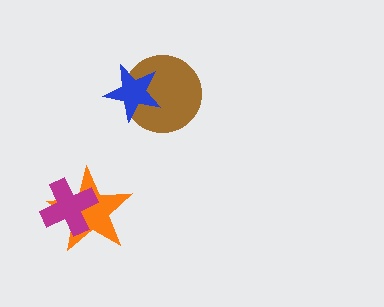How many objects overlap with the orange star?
1 object overlaps with the orange star.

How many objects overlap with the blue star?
1 object overlaps with the blue star.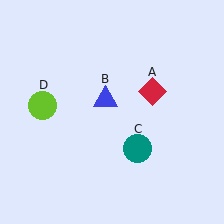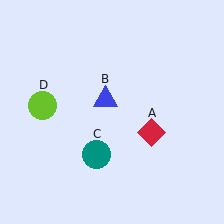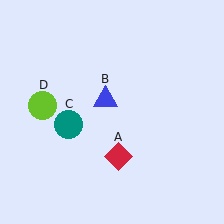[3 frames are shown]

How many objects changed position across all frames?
2 objects changed position: red diamond (object A), teal circle (object C).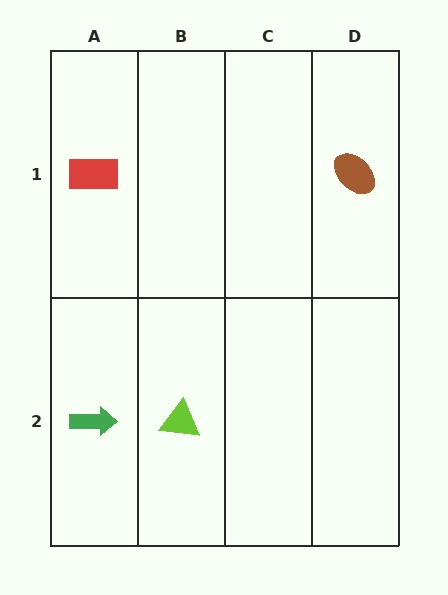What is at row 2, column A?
A green arrow.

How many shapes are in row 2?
2 shapes.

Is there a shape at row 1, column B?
No, that cell is empty.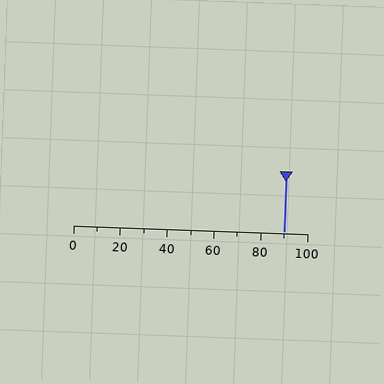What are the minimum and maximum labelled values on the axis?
The axis runs from 0 to 100.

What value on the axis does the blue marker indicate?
The marker indicates approximately 90.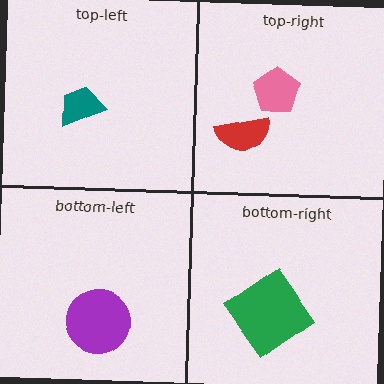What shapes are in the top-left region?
The teal trapezoid.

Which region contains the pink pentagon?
The top-right region.